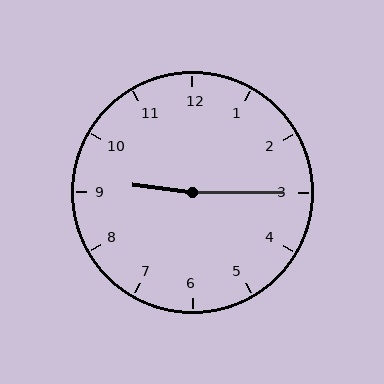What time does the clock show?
9:15.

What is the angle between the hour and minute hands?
Approximately 172 degrees.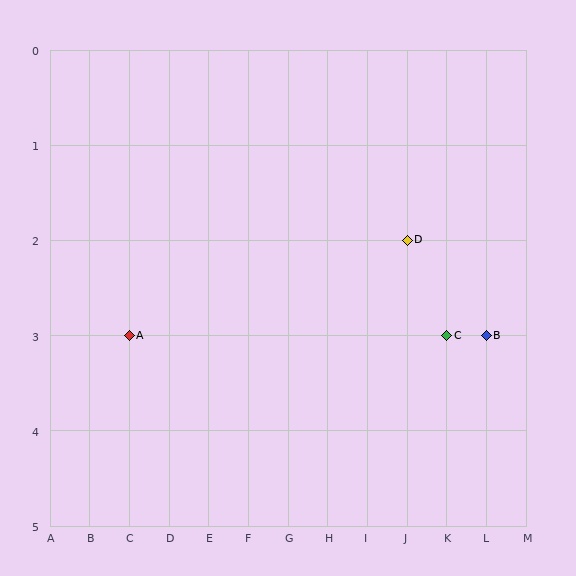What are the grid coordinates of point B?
Point B is at grid coordinates (L, 3).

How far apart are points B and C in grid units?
Points B and C are 1 column apart.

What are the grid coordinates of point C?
Point C is at grid coordinates (K, 3).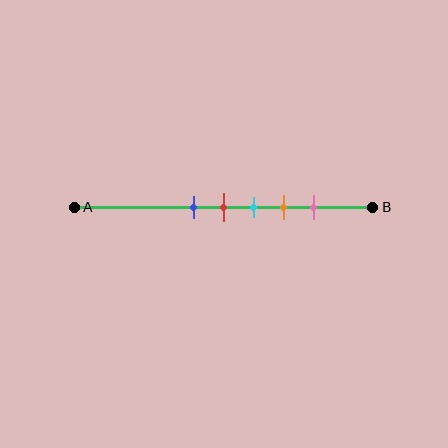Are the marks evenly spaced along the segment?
Yes, the marks are approximately evenly spaced.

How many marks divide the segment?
There are 5 marks dividing the segment.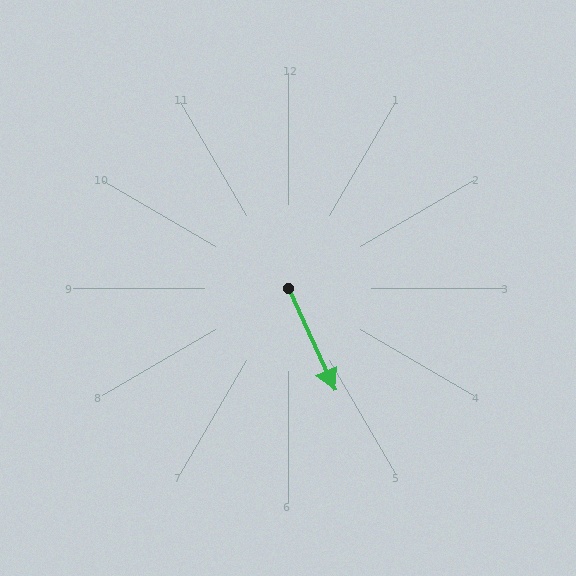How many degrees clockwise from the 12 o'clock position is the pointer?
Approximately 155 degrees.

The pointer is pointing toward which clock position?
Roughly 5 o'clock.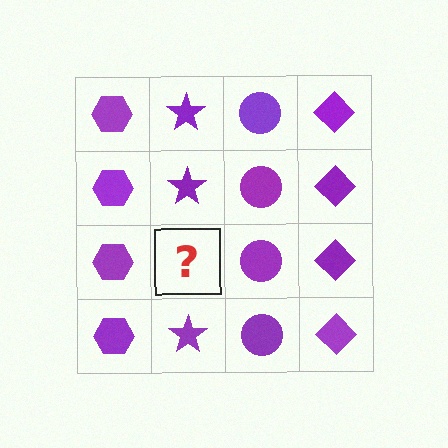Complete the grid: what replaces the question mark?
The question mark should be replaced with a purple star.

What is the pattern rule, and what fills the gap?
The rule is that each column has a consistent shape. The gap should be filled with a purple star.